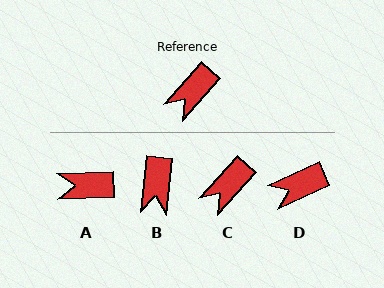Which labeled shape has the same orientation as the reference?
C.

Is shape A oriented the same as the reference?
No, it is off by about 46 degrees.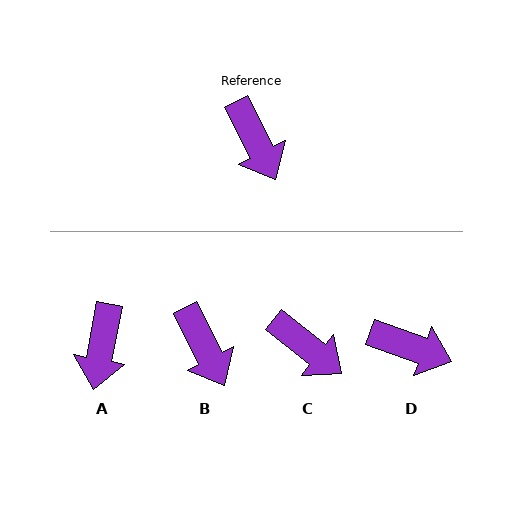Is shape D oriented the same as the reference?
No, it is off by about 43 degrees.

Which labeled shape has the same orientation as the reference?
B.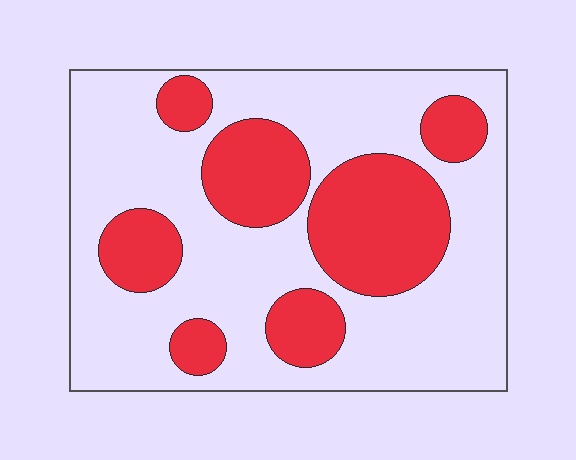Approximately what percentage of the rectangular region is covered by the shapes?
Approximately 30%.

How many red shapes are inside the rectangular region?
7.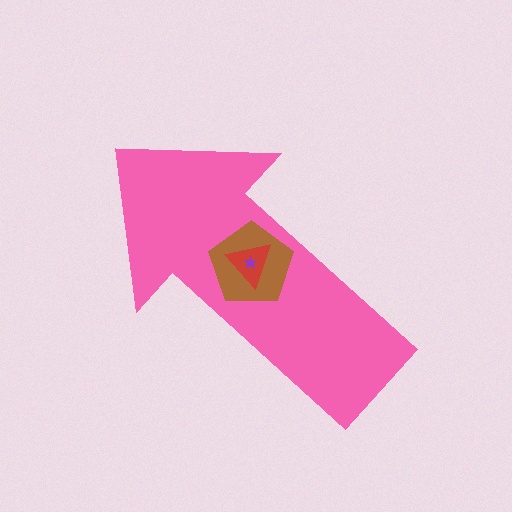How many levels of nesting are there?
4.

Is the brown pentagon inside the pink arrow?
Yes.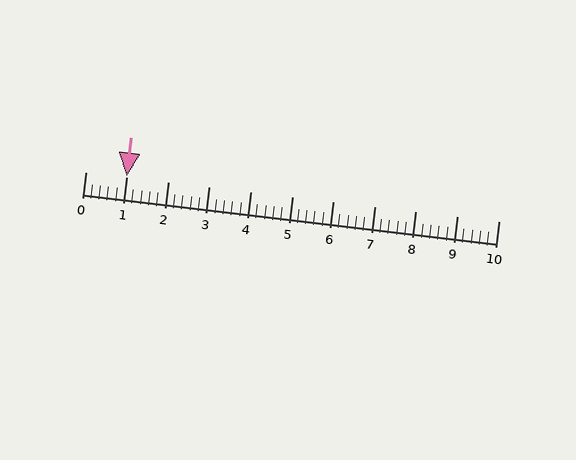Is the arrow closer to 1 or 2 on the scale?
The arrow is closer to 1.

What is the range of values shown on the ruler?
The ruler shows values from 0 to 10.